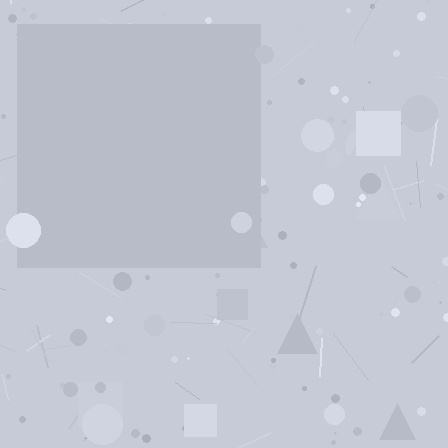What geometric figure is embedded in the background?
A square is embedded in the background.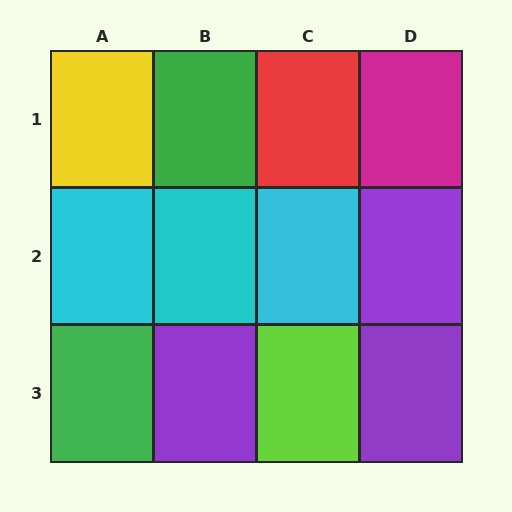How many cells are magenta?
1 cell is magenta.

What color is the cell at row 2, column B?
Cyan.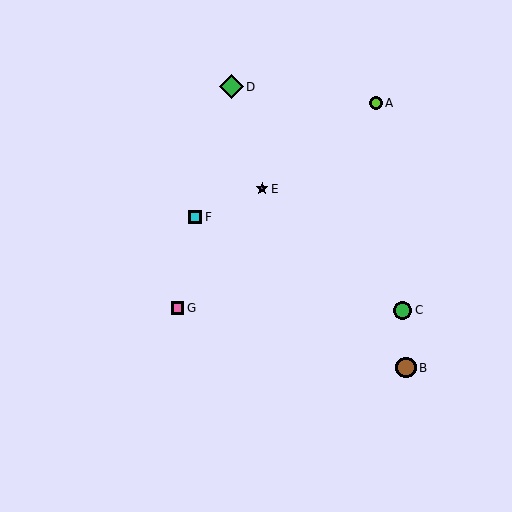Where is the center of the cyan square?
The center of the cyan square is at (195, 217).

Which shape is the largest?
The green diamond (labeled D) is the largest.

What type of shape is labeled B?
Shape B is a brown circle.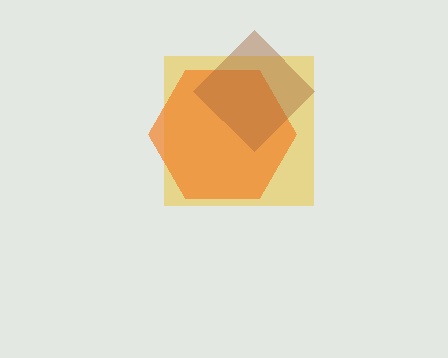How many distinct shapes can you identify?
There are 3 distinct shapes: a yellow square, an orange hexagon, a brown diamond.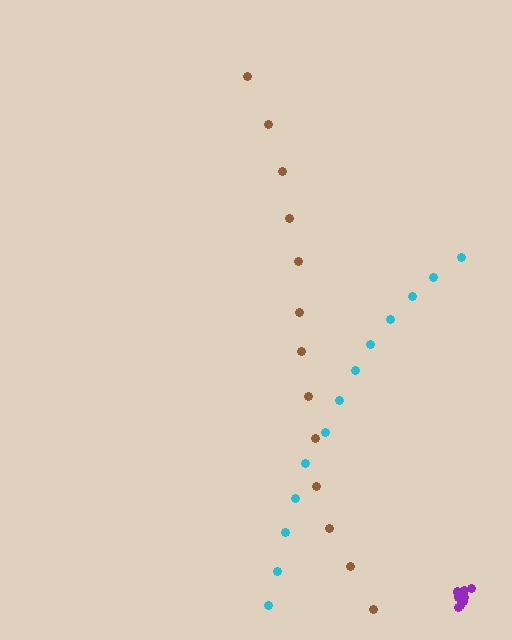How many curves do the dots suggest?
There are 3 distinct paths.